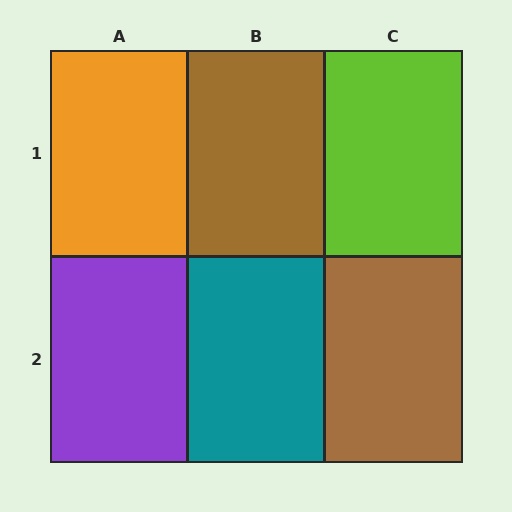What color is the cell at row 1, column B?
Brown.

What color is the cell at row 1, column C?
Lime.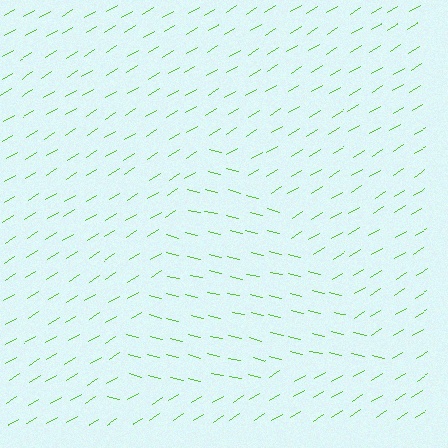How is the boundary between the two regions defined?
The boundary is defined purely by a change in line orientation (approximately 45 degrees difference). All lines are the same color and thickness.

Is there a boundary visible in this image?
Yes, there is a texture boundary formed by a change in line orientation.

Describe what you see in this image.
The image is filled with small lime line segments. A triangle region in the image has lines oriented differently from the surrounding lines, creating a visible texture boundary.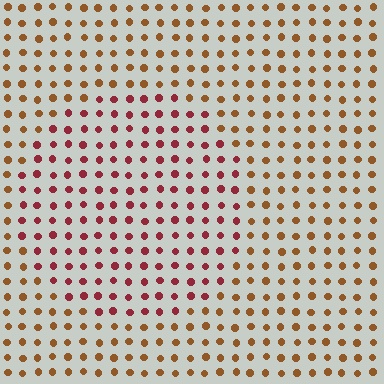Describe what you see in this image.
The image is filled with small brown elements in a uniform arrangement. A circle-shaped region is visible where the elements are tinted to a slightly different hue, forming a subtle color boundary.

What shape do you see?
I see a circle.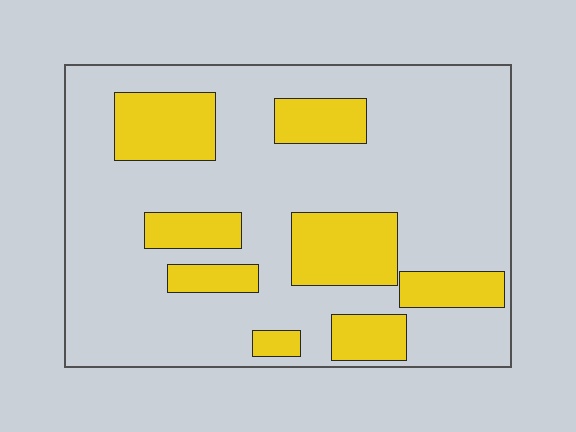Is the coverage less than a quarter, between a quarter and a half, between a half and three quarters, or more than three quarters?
Between a quarter and a half.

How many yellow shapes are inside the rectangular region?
8.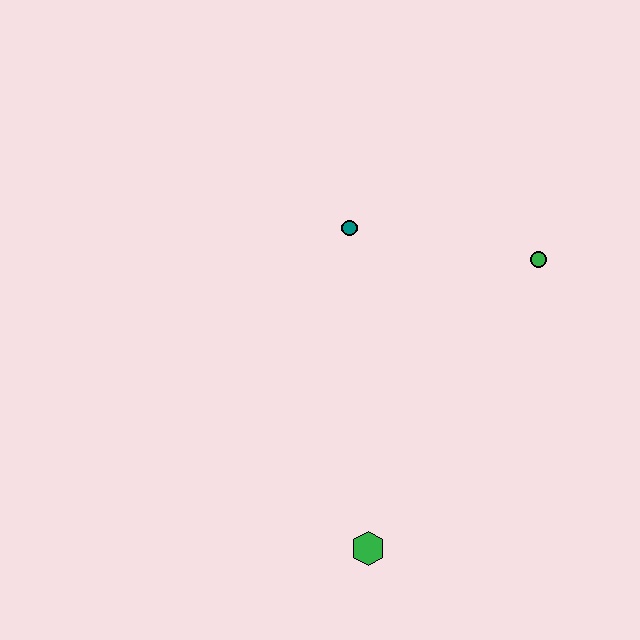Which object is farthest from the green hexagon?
The green circle is farthest from the green hexagon.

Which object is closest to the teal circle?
The green circle is closest to the teal circle.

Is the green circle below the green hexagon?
No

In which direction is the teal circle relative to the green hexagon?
The teal circle is above the green hexagon.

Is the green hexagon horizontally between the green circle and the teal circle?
Yes